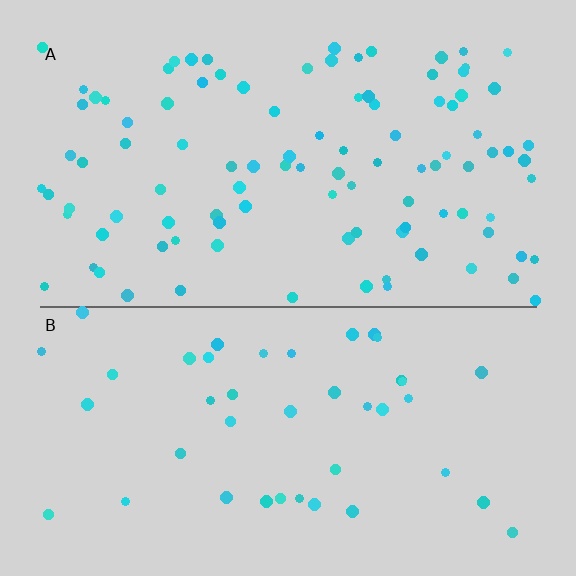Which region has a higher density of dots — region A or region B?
A (the top).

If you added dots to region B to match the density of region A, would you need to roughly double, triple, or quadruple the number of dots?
Approximately double.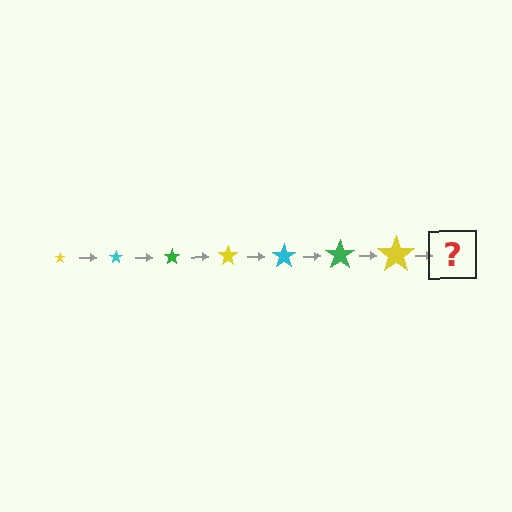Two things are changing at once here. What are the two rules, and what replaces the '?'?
The two rules are that the star grows larger each step and the color cycles through yellow, cyan, and green. The '?' should be a cyan star, larger than the previous one.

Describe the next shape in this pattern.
It should be a cyan star, larger than the previous one.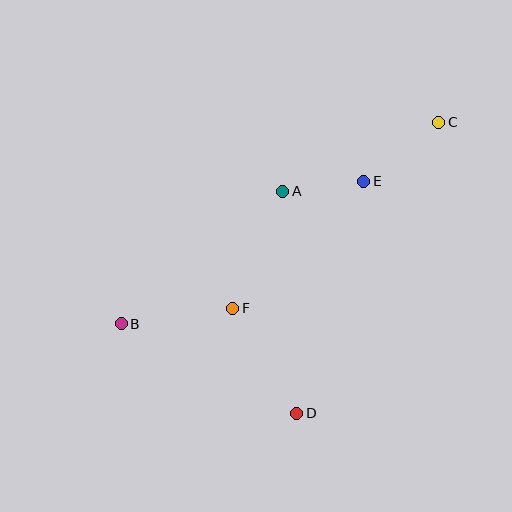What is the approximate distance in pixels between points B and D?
The distance between B and D is approximately 197 pixels.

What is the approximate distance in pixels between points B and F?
The distance between B and F is approximately 113 pixels.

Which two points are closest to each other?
Points A and E are closest to each other.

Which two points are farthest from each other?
Points B and C are farthest from each other.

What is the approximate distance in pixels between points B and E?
The distance between B and E is approximately 281 pixels.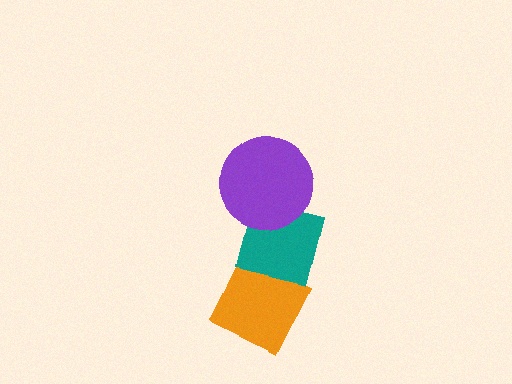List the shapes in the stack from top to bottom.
From top to bottom: the purple circle, the teal square, the orange diamond.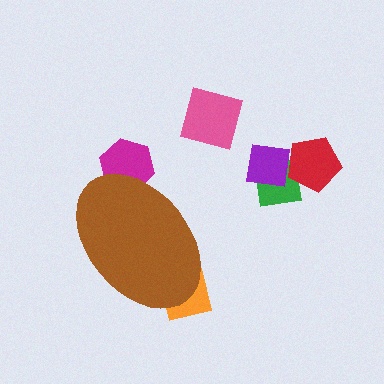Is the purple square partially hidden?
No, the purple square is fully visible.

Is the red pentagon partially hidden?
No, the red pentagon is fully visible.